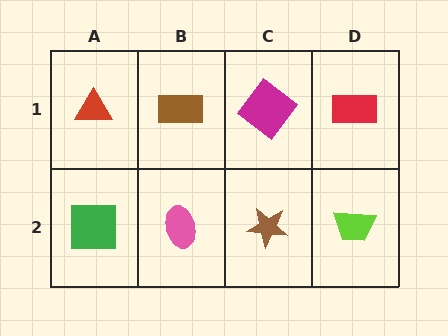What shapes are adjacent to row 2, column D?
A red rectangle (row 1, column D), a brown star (row 2, column C).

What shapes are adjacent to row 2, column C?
A magenta diamond (row 1, column C), a pink ellipse (row 2, column B), a lime trapezoid (row 2, column D).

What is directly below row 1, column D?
A lime trapezoid.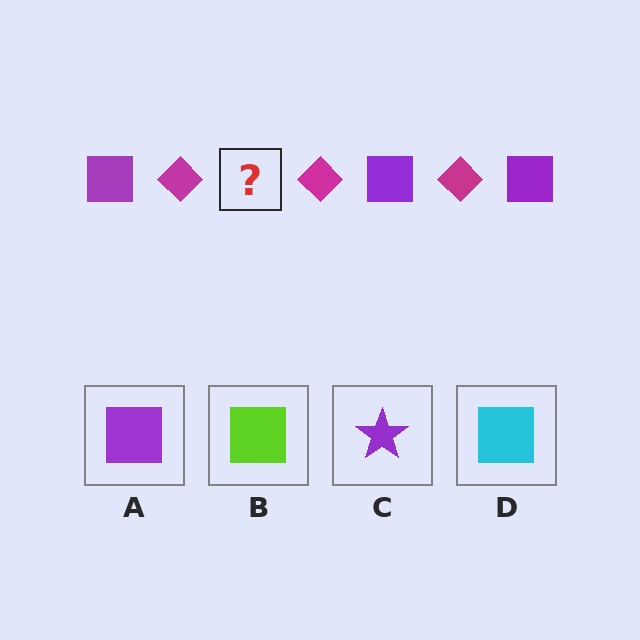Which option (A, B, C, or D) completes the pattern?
A.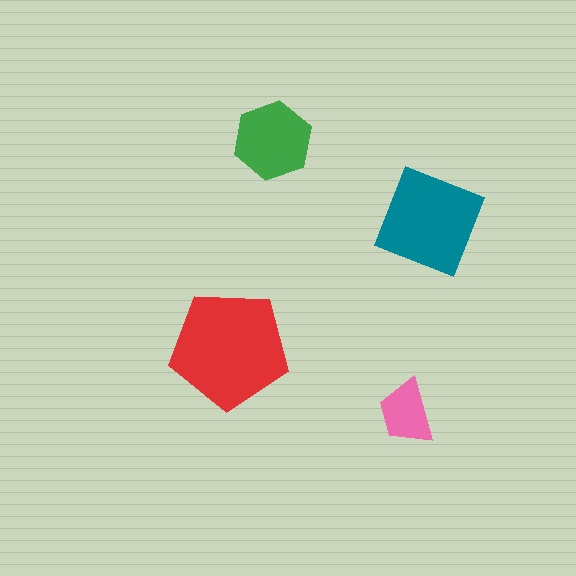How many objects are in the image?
There are 4 objects in the image.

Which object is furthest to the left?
The red pentagon is leftmost.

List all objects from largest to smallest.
The red pentagon, the teal diamond, the green hexagon, the pink trapezoid.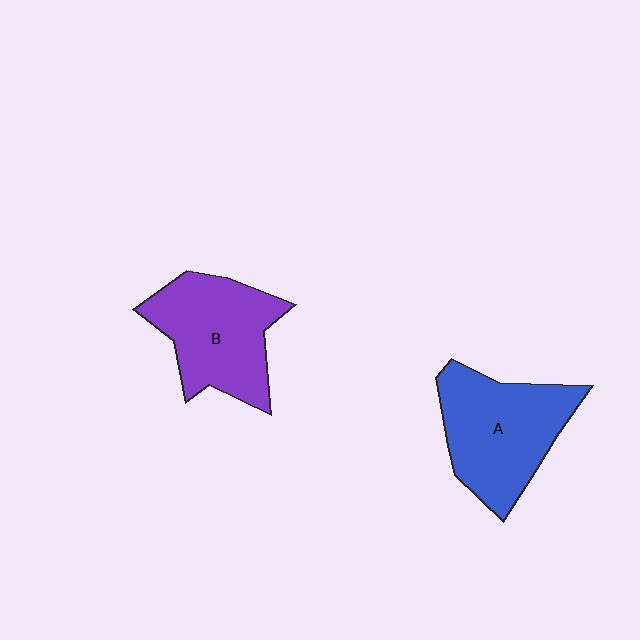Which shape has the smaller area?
Shape B (purple).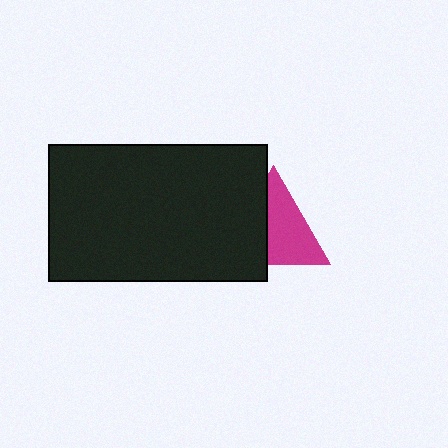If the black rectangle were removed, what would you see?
You would see the complete magenta triangle.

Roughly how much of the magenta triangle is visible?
About half of it is visible (roughly 60%).